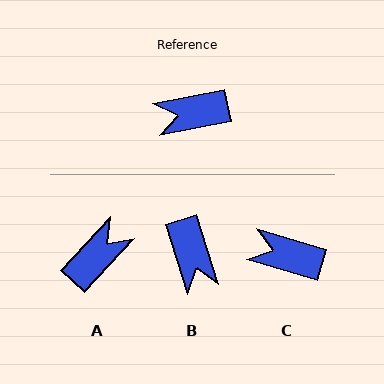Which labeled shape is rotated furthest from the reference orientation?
A, about 144 degrees away.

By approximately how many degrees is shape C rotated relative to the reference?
Approximately 28 degrees clockwise.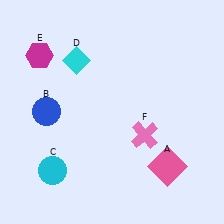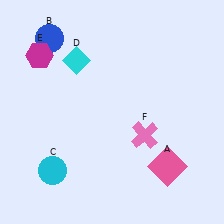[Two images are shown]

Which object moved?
The blue circle (B) moved up.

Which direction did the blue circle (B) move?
The blue circle (B) moved up.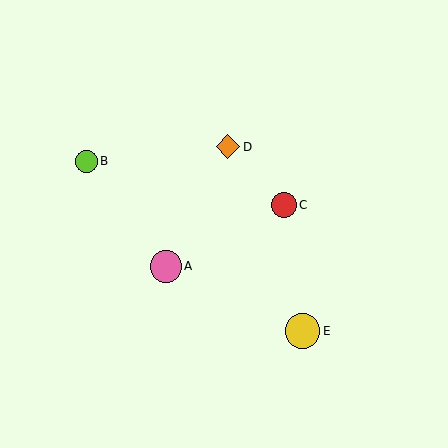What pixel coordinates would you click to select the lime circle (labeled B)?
Click at (86, 161) to select the lime circle B.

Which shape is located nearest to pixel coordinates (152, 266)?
The pink circle (labeled A) at (166, 266) is nearest to that location.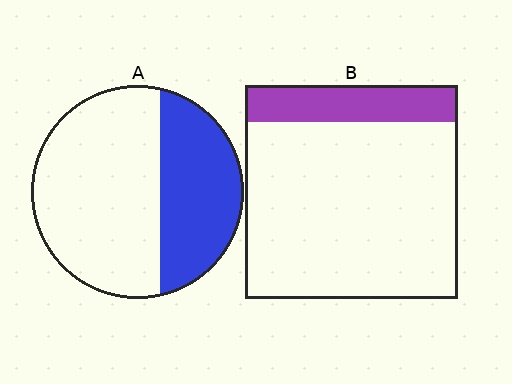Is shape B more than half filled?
No.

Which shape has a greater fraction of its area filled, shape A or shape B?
Shape A.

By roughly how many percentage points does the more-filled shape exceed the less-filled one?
By roughly 20 percentage points (A over B).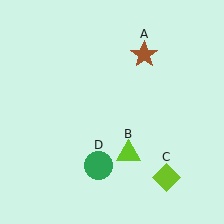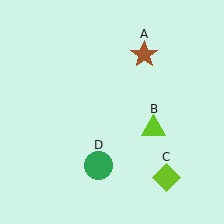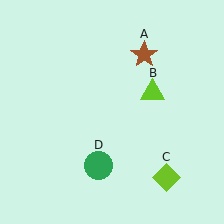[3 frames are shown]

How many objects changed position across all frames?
1 object changed position: lime triangle (object B).